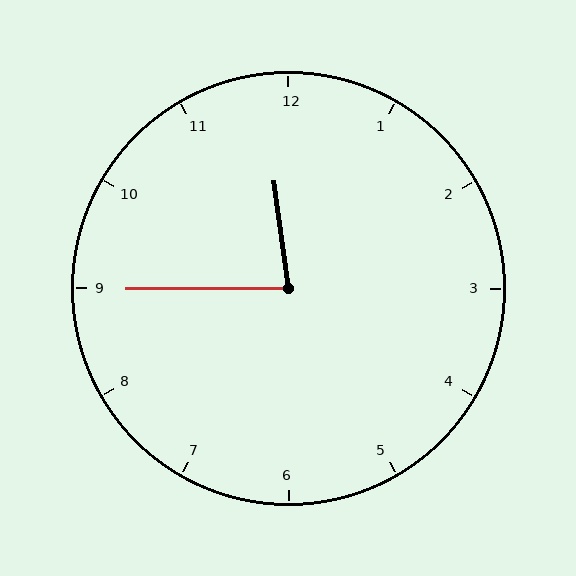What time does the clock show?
11:45.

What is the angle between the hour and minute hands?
Approximately 82 degrees.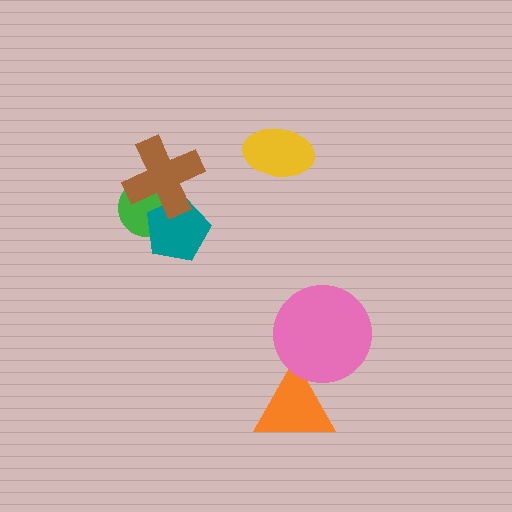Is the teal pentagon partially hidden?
Yes, it is partially covered by another shape.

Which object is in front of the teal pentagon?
The brown cross is in front of the teal pentagon.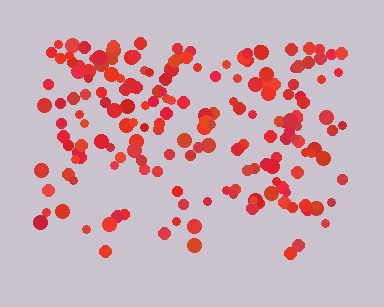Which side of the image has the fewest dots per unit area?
The bottom.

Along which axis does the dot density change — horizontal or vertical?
Vertical.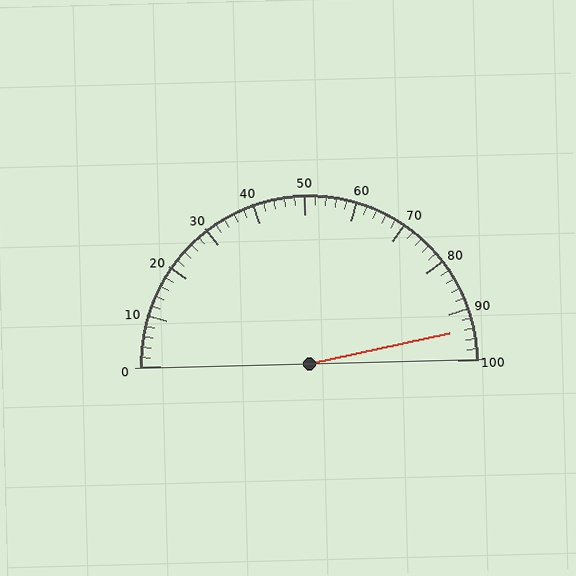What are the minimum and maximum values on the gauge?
The gauge ranges from 0 to 100.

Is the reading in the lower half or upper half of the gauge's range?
The reading is in the upper half of the range (0 to 100).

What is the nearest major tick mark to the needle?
The nearest major tick mark is 90.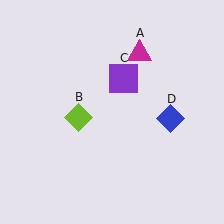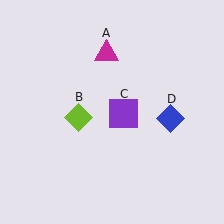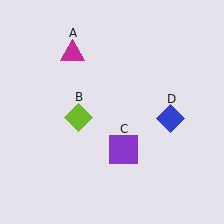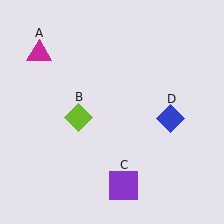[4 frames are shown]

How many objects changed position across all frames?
2 objects changed position: magenta triangle (object A), purple square (object C).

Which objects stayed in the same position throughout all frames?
Lime diamond (object B) and blue diamond (object D) remained stationary.